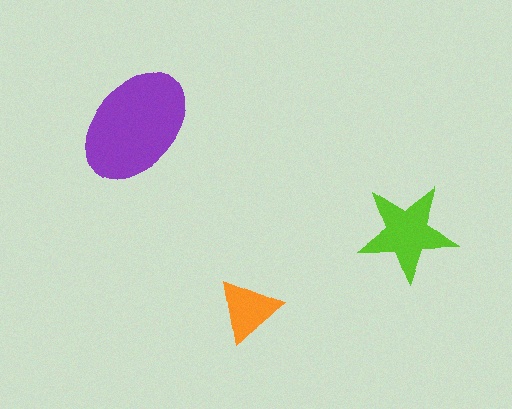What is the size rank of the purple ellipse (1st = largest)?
1st.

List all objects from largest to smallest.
The purple ellipse, the lime star, the orange triangle.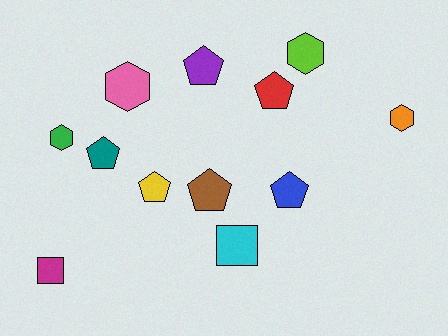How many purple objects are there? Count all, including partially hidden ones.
There is 1 purple object.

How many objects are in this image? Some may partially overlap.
There are 12 objects.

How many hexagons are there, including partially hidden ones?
There are 4 hexagons.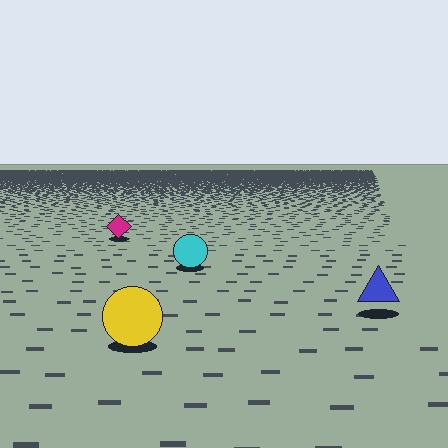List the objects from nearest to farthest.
From nearest to farthest: the yellow circle, the blue triangle, the cyan circle, the magenta diamond.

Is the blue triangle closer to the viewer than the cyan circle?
Yes. The blue triangle is closer — you can tell from the texture gradient: the ground texture is coarser near it.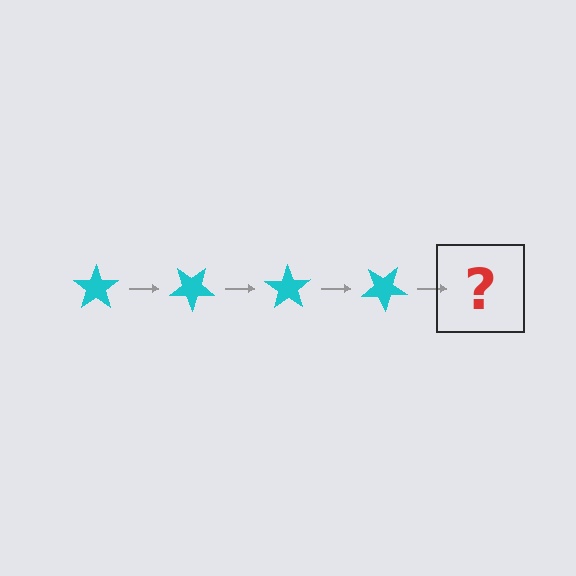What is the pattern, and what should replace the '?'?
The pattern is that the star rotates 35 degrees each step. The '?' should be a cyan star rotated 140 degrees.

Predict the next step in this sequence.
The next step is a cyan star rotated 140 degrees.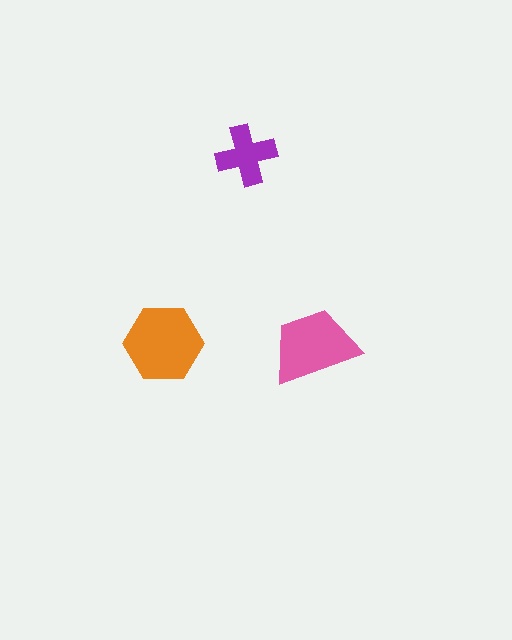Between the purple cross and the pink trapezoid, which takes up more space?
The pink trapezoid.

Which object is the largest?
The orange hexagon.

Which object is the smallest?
The purple cross.